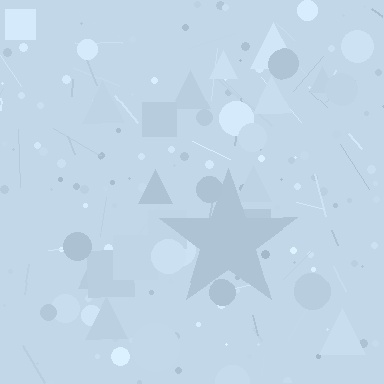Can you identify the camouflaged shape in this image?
The camouflaged shape is a star.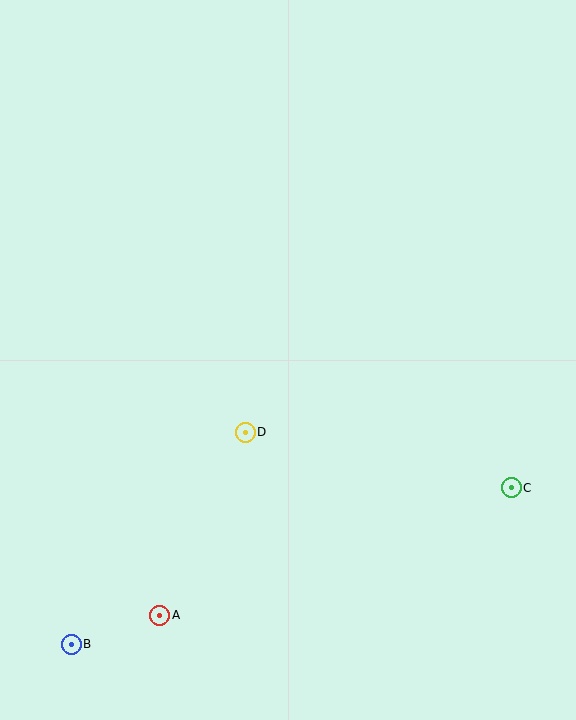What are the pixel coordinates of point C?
Point C is at (511, 488).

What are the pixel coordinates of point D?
Point D is at (245, 432).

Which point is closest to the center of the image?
Point D at (245, 432) is closest to the center.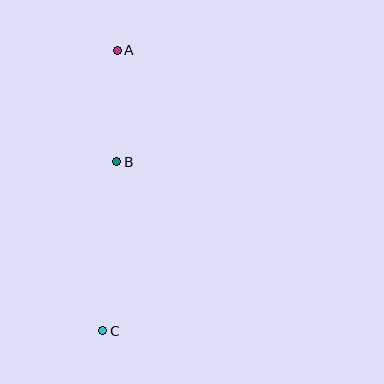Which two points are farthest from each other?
Points A and C are farthest from each other.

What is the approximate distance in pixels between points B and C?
The distance between B and C is approximately 170 pixels.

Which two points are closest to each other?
Points A and B are closest to each other.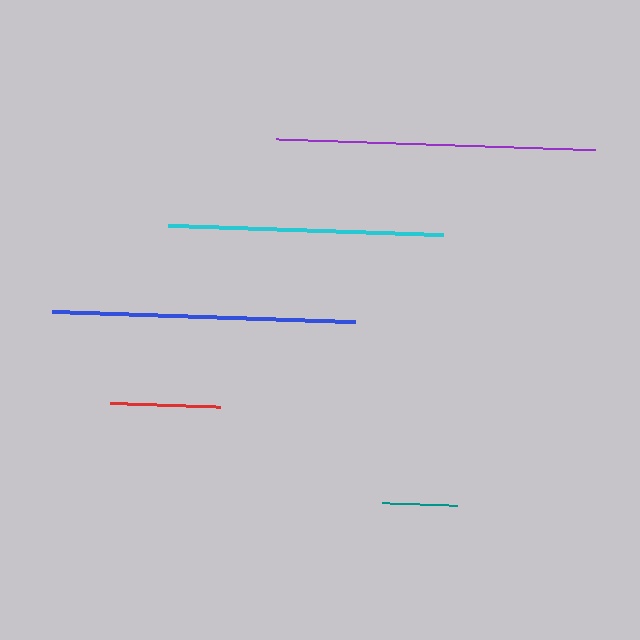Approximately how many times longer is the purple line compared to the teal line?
The purple line is approximately 4.3 times the length of the teal line.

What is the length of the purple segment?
The purple segment is approximately 319 pixels long.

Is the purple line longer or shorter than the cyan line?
The purple line is longer than the cyan line.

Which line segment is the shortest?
The teal line is the shortest at approximately 74 pixels.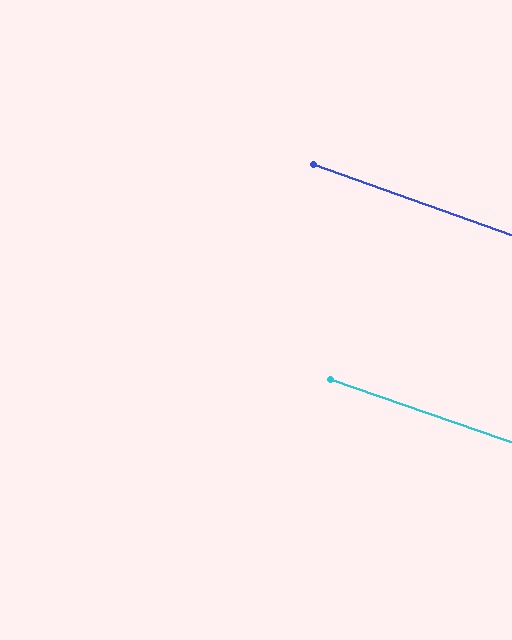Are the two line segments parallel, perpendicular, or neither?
Parallel — their directions differ by only 0.3°.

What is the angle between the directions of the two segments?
Approximately 0 degrees.